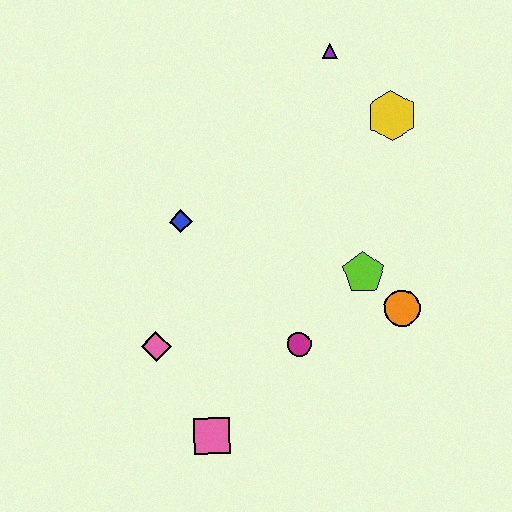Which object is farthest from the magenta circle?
The purple triangle is farthest from the magenta circle.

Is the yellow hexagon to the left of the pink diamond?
No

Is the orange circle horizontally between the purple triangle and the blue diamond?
No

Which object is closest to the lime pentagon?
The orange circle is closest to the lime pentagon.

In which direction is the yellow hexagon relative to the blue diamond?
The yellow hexagon is to the right of the blue diamond.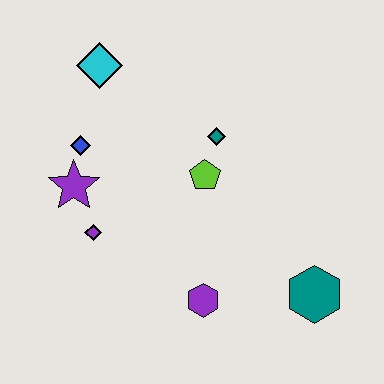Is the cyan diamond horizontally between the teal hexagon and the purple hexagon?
No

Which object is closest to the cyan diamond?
The blue diamond is closest to the cyan diamond.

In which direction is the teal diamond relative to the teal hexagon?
The teal diamond is above the teal hexagon.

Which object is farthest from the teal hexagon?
The cyan diamond is farthest from the teal hexagon.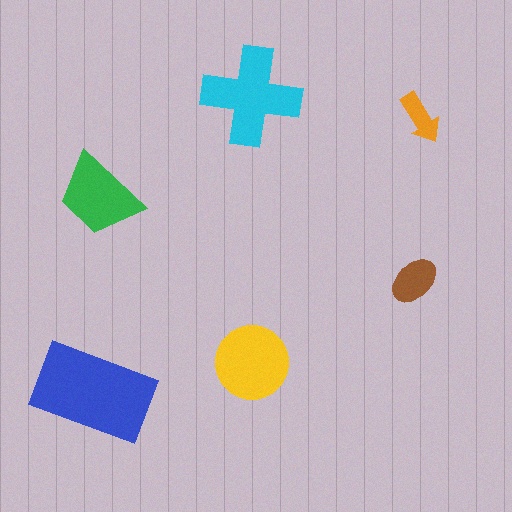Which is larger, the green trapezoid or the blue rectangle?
The blue rectangle.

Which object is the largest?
The blue rectangle.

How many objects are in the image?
There are 6 objects in the image.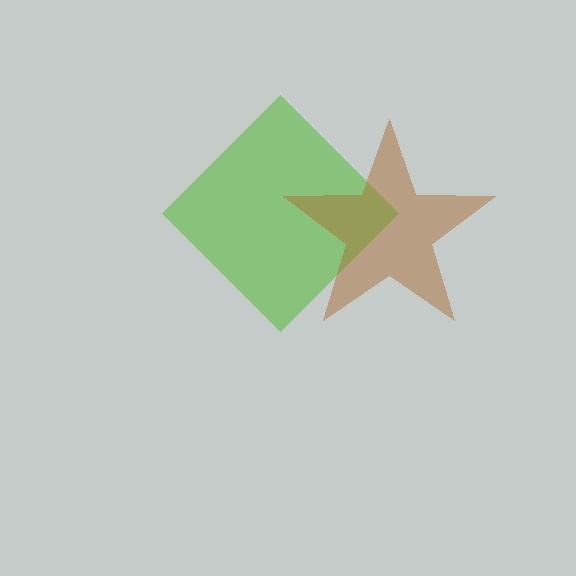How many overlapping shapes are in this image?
There are 2 overlapping shapes in the image.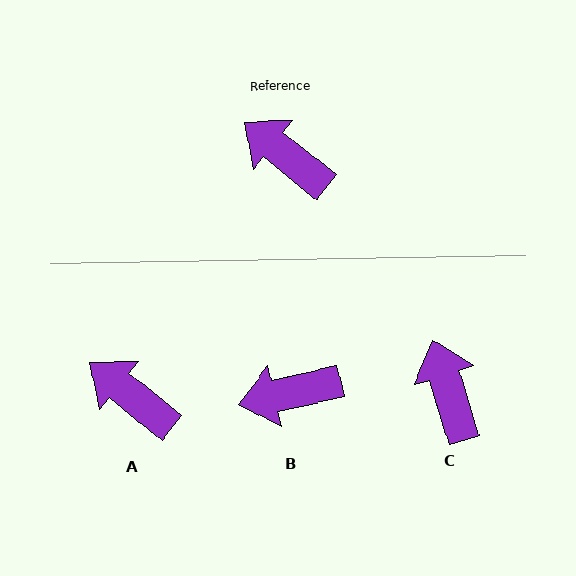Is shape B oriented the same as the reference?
No, it is off by about 51 degrees.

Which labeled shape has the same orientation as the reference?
A.